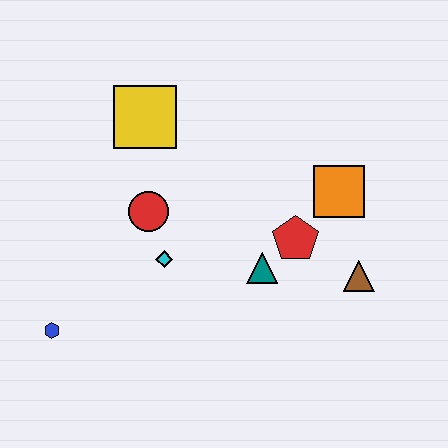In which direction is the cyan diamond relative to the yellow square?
The cyan diamond is below the yellow square.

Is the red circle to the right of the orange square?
No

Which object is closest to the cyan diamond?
The red circle is closest to the cyan diamond.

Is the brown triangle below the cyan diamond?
Yes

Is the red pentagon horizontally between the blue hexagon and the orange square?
Yes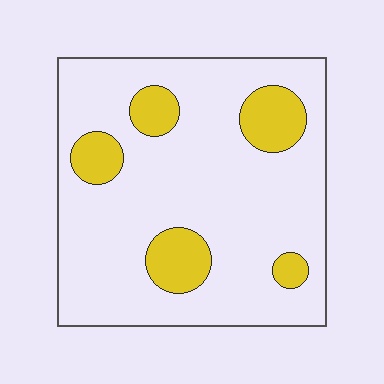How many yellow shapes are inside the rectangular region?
5.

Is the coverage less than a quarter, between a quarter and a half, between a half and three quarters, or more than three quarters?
Less than a quarter.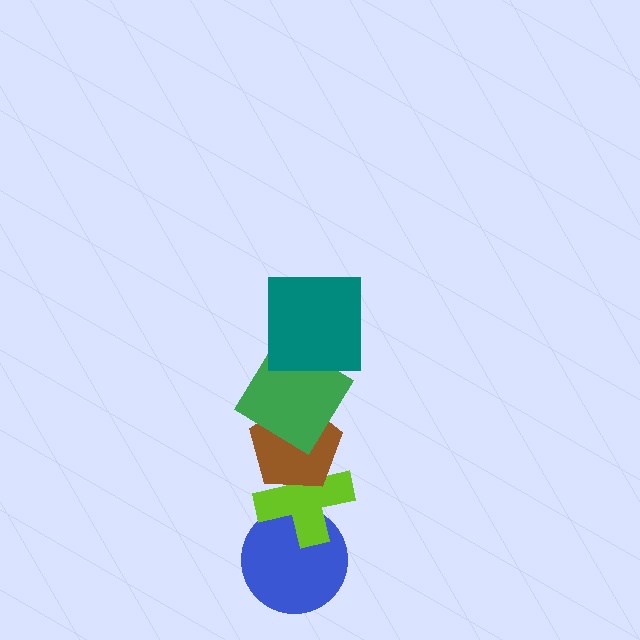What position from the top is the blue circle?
The blue circle is 5th from the top.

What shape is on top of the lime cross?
The brown pentagon is on top of the lime cross.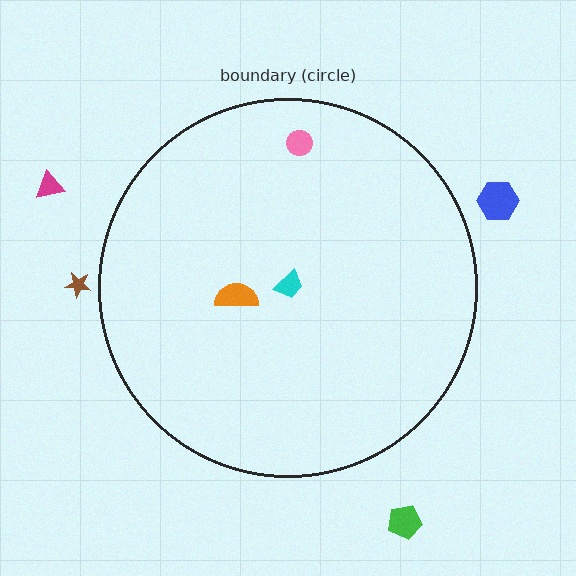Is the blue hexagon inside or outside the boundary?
Outside.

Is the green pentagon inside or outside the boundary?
Outside.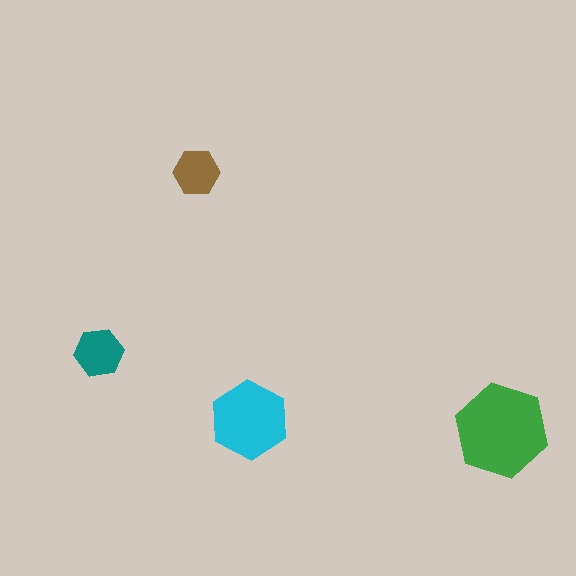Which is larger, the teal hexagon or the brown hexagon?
The teal one.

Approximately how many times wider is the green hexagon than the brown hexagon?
About 2 times wider.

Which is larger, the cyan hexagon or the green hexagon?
The green one.